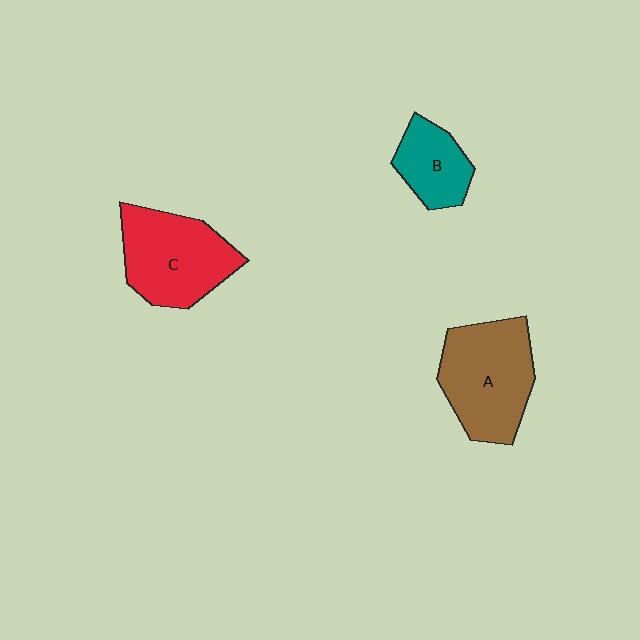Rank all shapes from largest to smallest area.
From largest to smallest: A (brown), C (red), B (teal).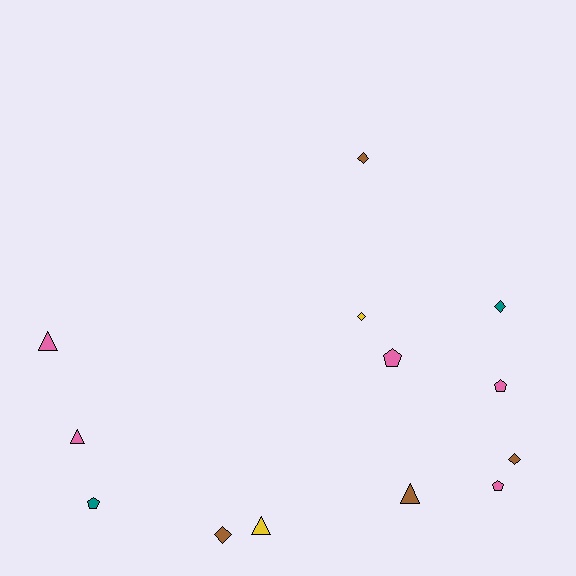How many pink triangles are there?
There are 2 pink triangles.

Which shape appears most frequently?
Diamond, with 5 objects.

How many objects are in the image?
There are 13 objects.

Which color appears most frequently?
Pink, with 5 objects.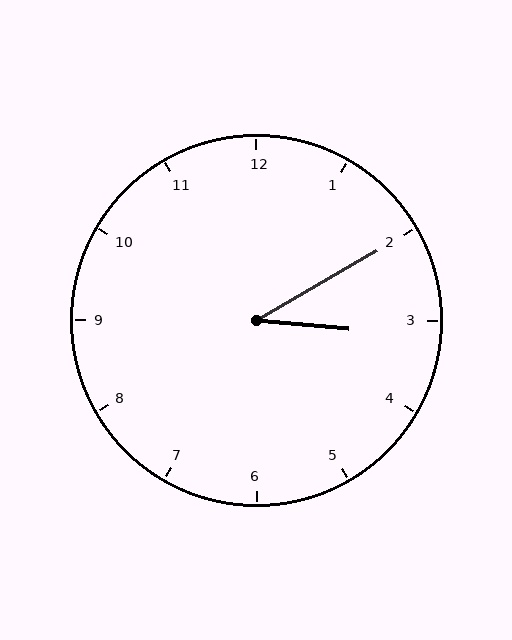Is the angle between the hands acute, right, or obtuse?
It is acute.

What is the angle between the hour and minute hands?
Approximately 35 degrees.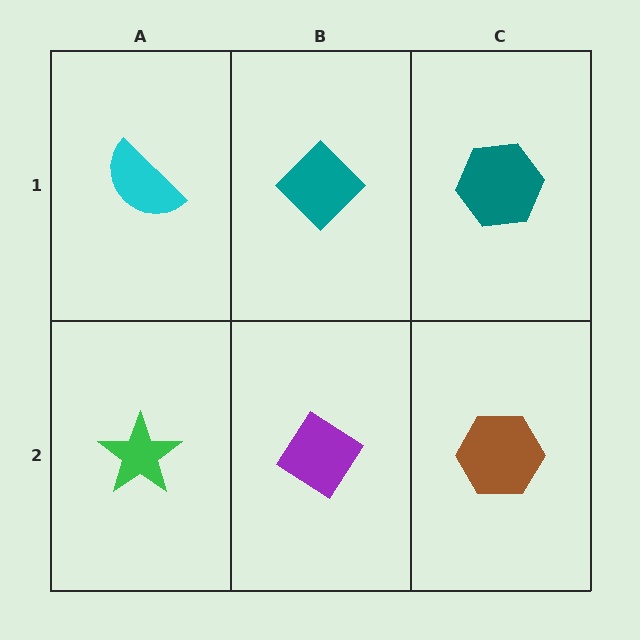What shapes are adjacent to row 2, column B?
A teal diamond (row 1, column B), a green star (row 2, column A), a brown hexagon (row 2, column C).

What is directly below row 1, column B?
A purple diamond.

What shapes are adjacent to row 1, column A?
A green star (row 2, column A), a teal diamond (row 1, column B).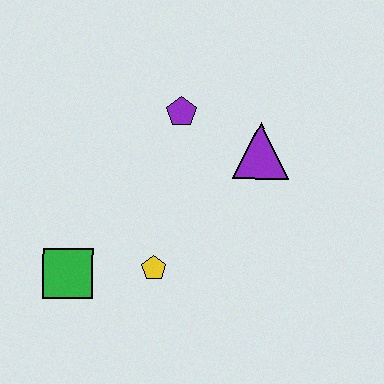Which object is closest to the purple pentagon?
The purple triangle is closest to the purple pentagon.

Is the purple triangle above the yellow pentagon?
Yes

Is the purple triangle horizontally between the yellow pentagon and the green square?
No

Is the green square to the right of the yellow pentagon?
No